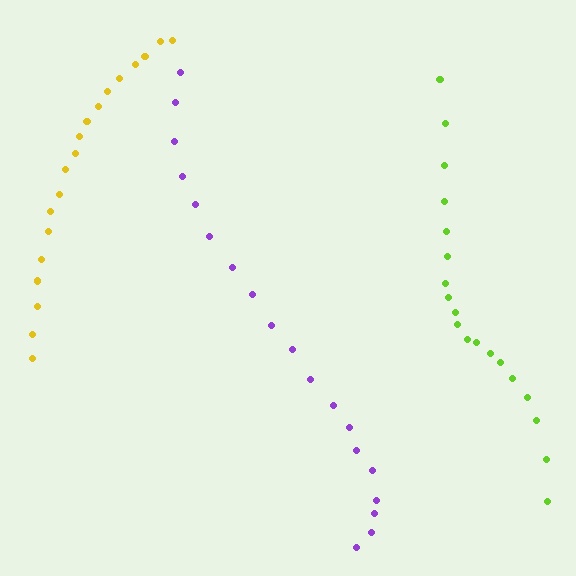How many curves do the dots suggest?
There are 3 distinct paths.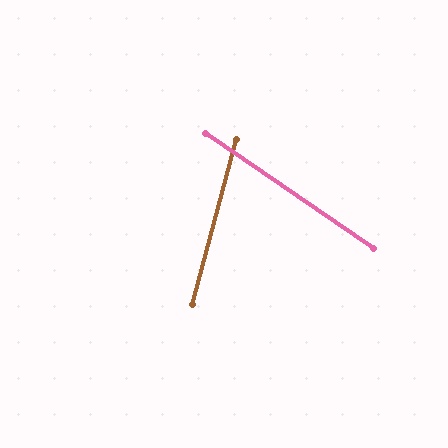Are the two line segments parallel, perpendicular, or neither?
Neither parallel nor perpendicular — they differ by about 70°.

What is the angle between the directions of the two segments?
Approximately 70 degrees.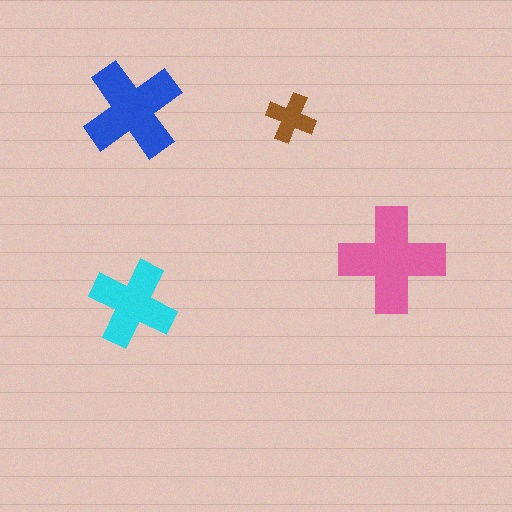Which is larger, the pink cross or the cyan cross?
The pink one.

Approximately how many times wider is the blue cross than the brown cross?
About 2 times wider.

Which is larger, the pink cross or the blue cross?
The pink one.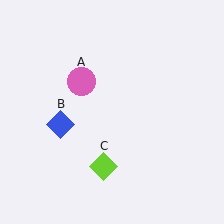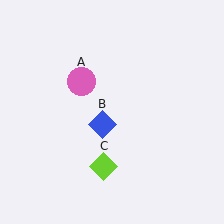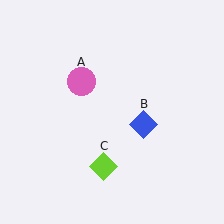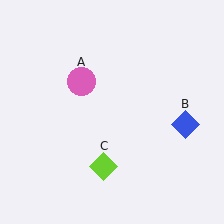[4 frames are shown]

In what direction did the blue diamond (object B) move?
The blue diamond (object B) moved right.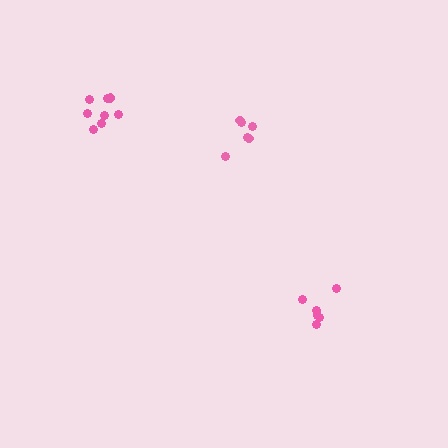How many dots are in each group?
Group 1: 6 dots, Group 2: 6 dots, Group 3: 8 dots (20 total).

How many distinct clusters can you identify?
There are 3 distinct clusters.